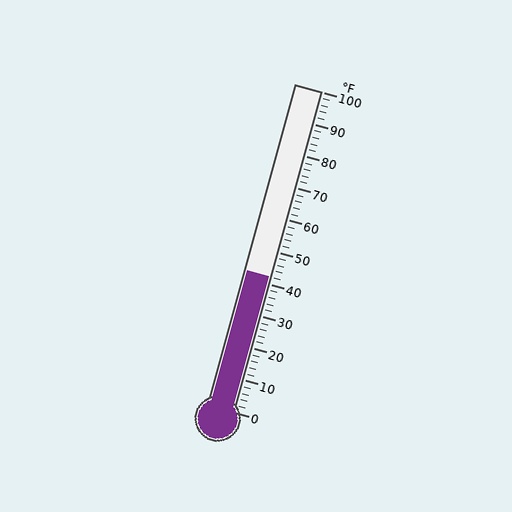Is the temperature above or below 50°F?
The temperature is below 50°F.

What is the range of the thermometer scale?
The thermometer scale ranges from 0°F to 100°F.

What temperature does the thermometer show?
The thermometer shows approximately 42°F.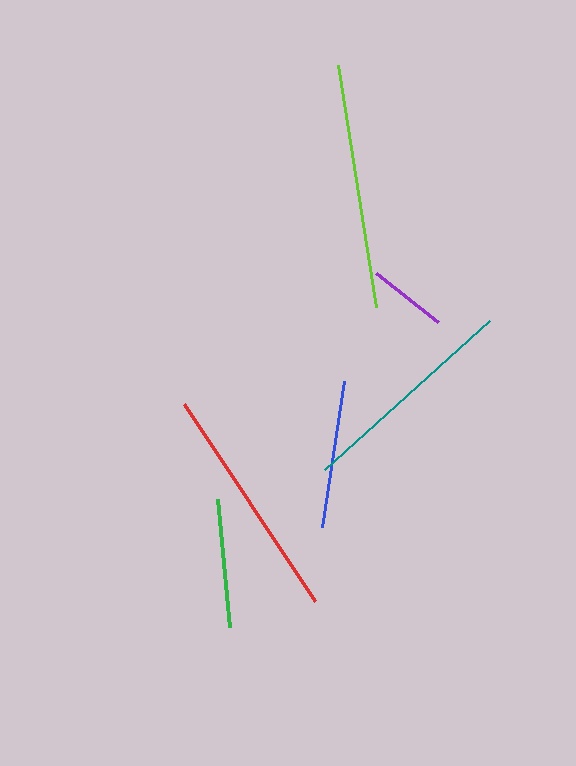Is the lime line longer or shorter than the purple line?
The lime line is longer than the purple line.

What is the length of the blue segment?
The blue segment is approximately 147 pixels long.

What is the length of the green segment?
The green segment is approximately 128 pixels long.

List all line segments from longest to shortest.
From longest to shortest: lime, red, teal, blue, green, purple.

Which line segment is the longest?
The lime line is the longest at approximately 245 pixels.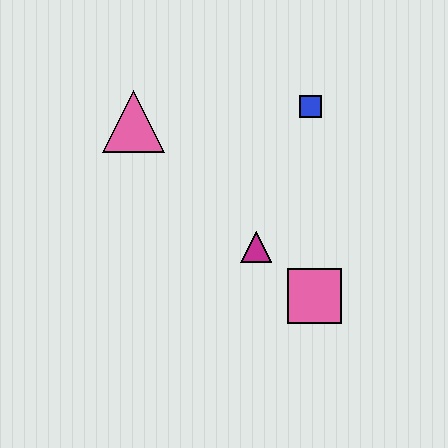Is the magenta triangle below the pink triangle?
Yes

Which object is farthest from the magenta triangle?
The pink triangle is farthest from the magenta triangle.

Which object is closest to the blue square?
The magenta triangle is closest to the blue square.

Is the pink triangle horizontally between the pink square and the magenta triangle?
No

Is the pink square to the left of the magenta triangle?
No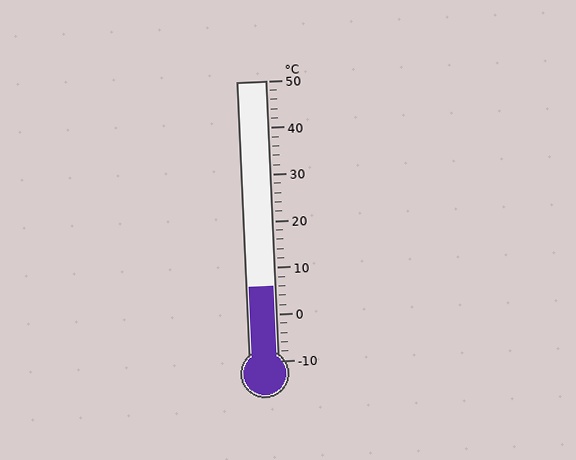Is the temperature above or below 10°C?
The temperature is below 10°C.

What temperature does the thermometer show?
The thermometer shows approximately 6°C.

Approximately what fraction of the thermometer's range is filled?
The thermometer is filled to approximately 25% of its range.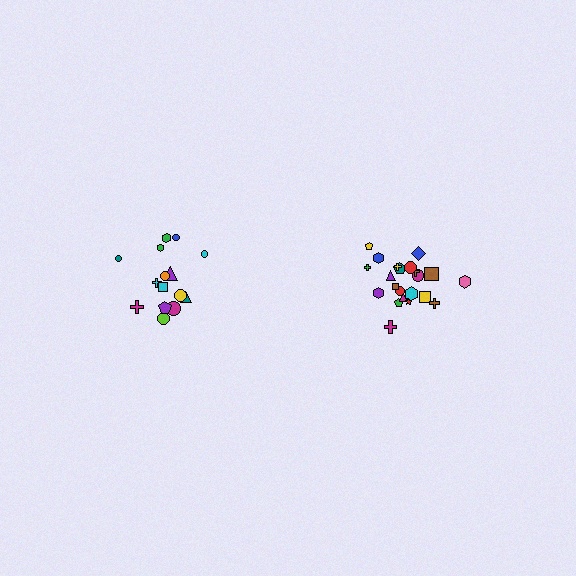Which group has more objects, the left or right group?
The right group.